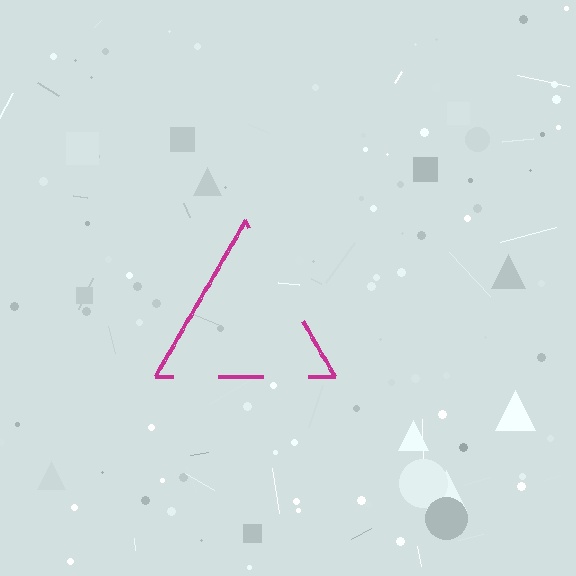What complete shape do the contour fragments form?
The contour fragments form a triangle.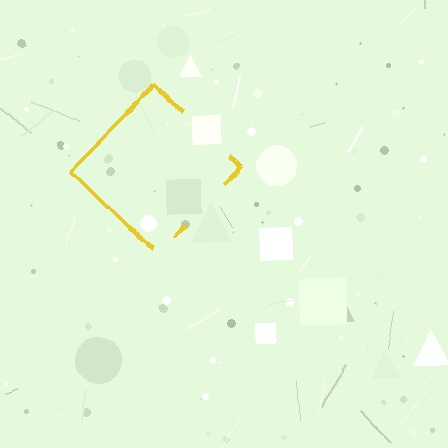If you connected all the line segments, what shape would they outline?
They would outline a diamond.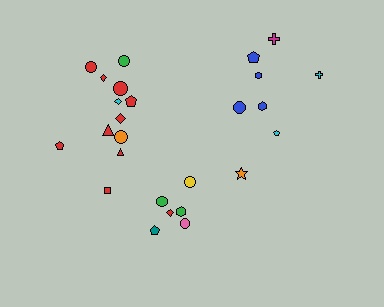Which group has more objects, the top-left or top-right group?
The top-left group.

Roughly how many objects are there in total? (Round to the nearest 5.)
Roughly 25 objects in total.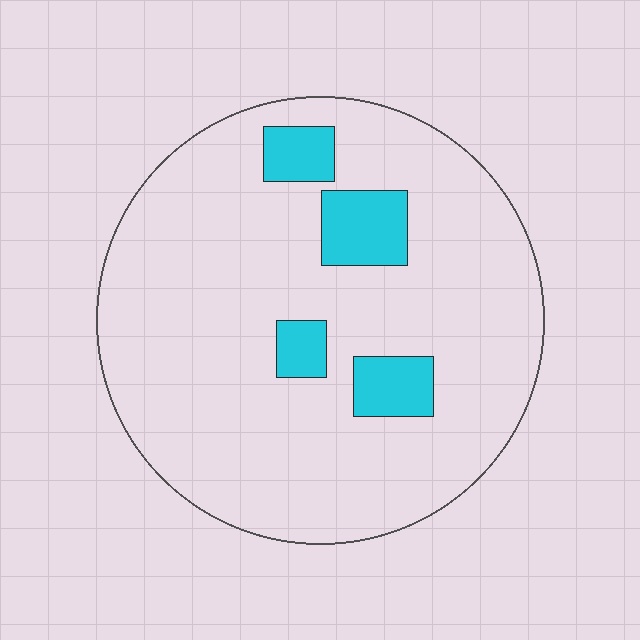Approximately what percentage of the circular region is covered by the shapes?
Approximately 10%.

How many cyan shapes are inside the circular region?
4.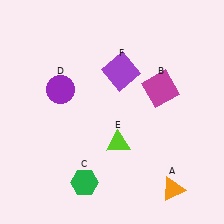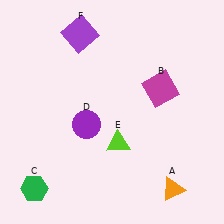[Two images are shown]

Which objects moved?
The objects that moved are: the green hexagon (C), the purple circle (D), the purple square (F).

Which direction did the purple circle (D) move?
The purple circle (D) moved down.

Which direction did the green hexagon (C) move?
The green hexagon (C) moved left.